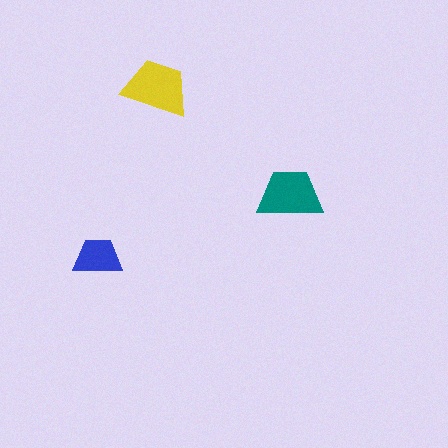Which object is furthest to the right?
The teal trapezoid is rightmost.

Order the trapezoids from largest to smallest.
the yellow one, the teal one, the blue one.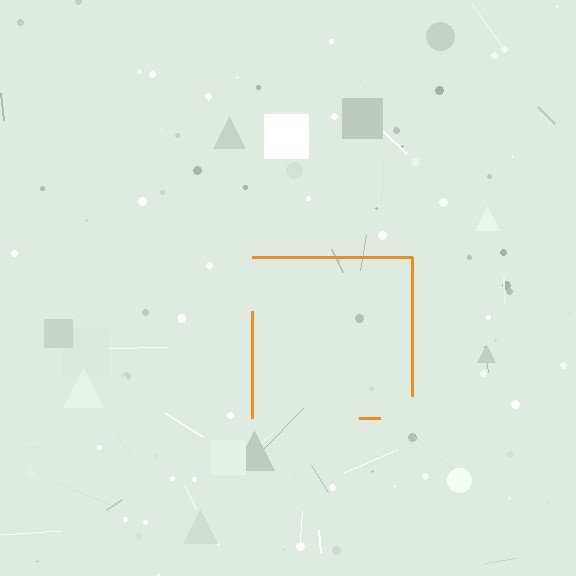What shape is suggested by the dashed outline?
The dashed outline suggests a square.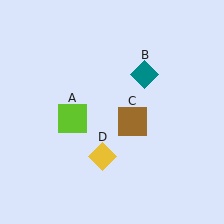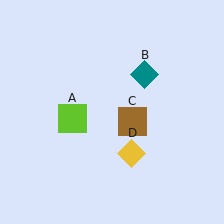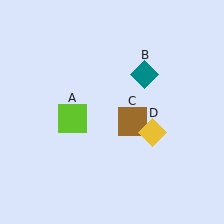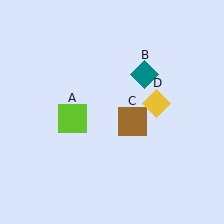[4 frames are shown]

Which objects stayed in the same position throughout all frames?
Lime square (object A) and teal diamond (object B) and brown square (object C) remained stationary.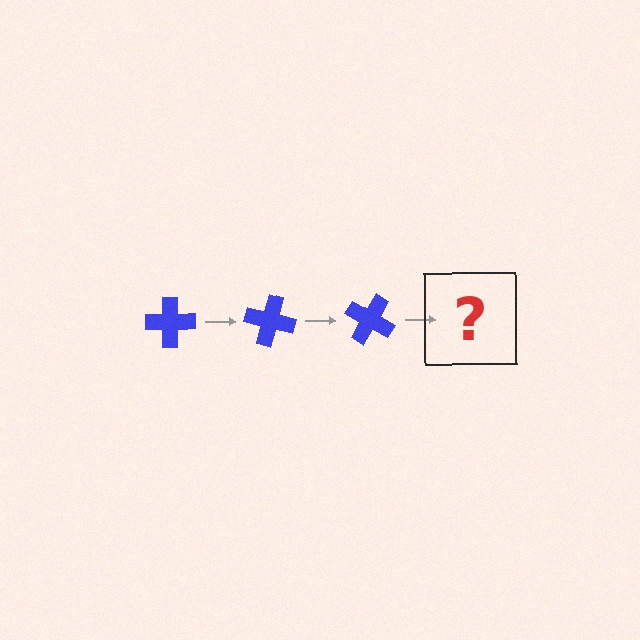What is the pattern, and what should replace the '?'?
The pattern is that the cross rotates 15 degrees each step. The '?' should be a blue cross rotated 45 degrees.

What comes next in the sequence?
The next element should be a blue cross rotated 45 degrees.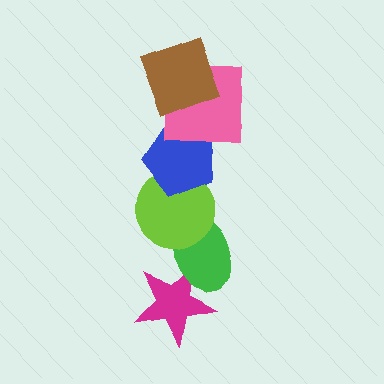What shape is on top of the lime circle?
The blue pentagon is on top of the lime circle.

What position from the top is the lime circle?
The lime circle is 4th from the top.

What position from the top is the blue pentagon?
The blue pentagon is 3rd from the top.